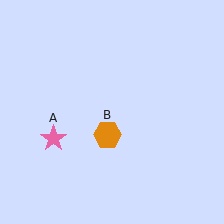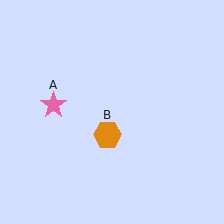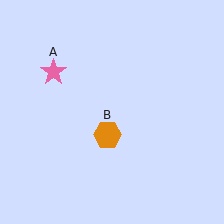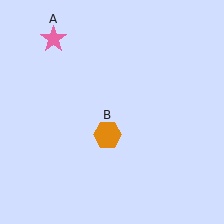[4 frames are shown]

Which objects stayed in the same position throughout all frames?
Orange hexagon (object B) remained stationary.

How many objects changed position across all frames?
1 object changed position: pink star (object A).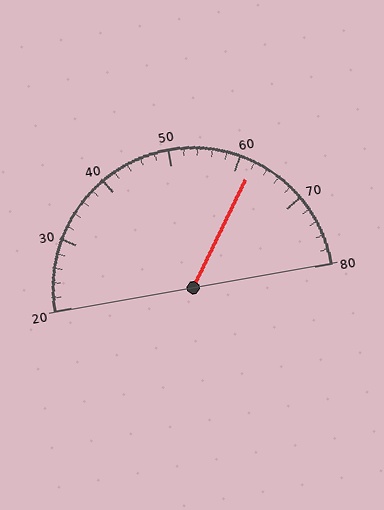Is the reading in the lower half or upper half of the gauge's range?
The reading is in the upper half of the range (20 to 80).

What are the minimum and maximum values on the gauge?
The gauge ranges from 20 to 80.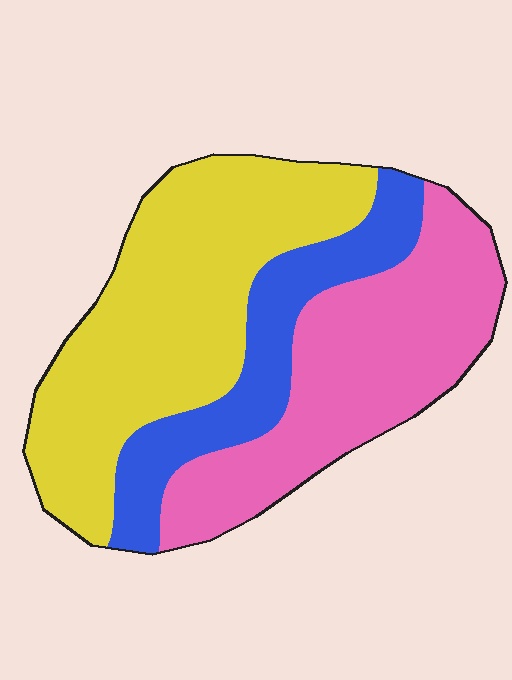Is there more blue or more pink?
Pink.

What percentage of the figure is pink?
Pink takes up about one third (1/3) of the figure.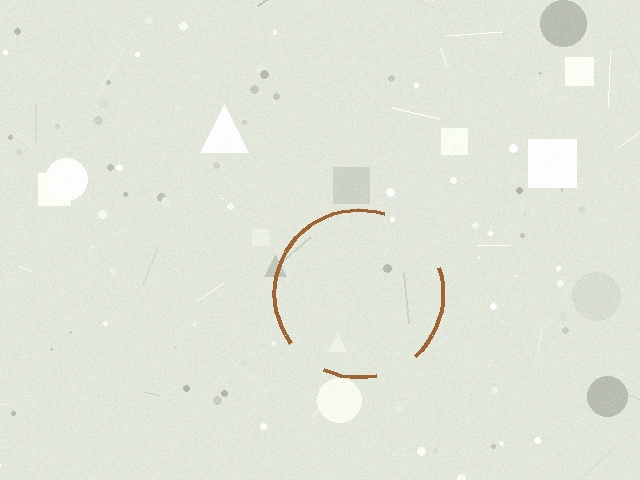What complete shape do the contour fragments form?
The contour fragments form a circle.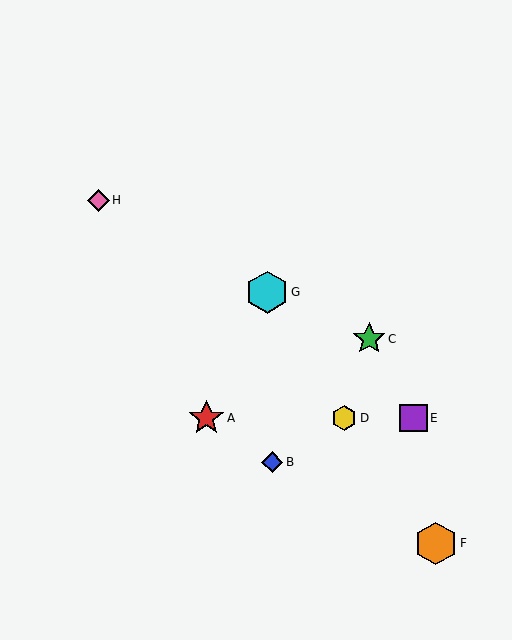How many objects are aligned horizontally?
3 objects (A, D, E) are aligned horizontally.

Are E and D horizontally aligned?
Yes, both are at y≈418.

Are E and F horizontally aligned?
No, E is at y≈418 and F is at y≈543.